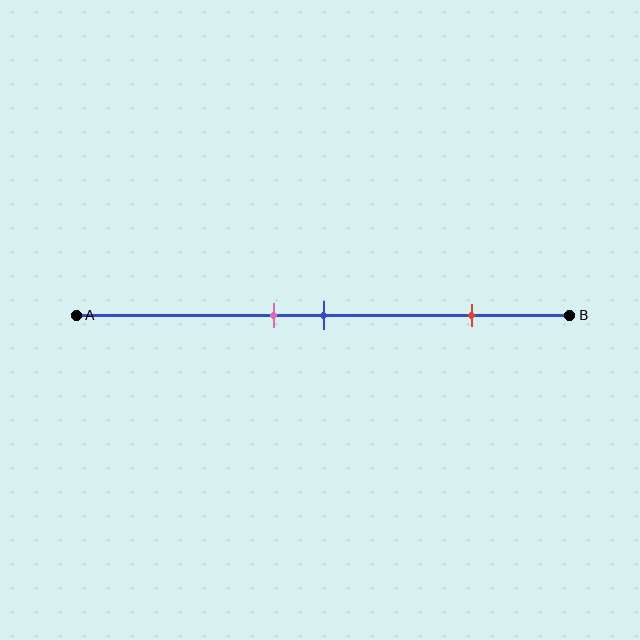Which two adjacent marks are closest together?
The pink and blue marks are the closest adjacent pair.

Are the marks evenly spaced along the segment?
No, the marks are not evenly spaced.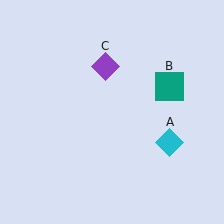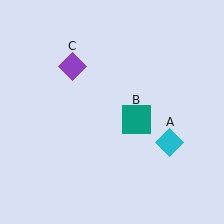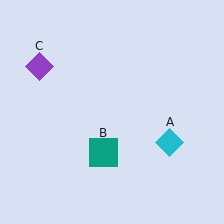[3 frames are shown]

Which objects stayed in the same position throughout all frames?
Cyan diamond (object A) remained stationary.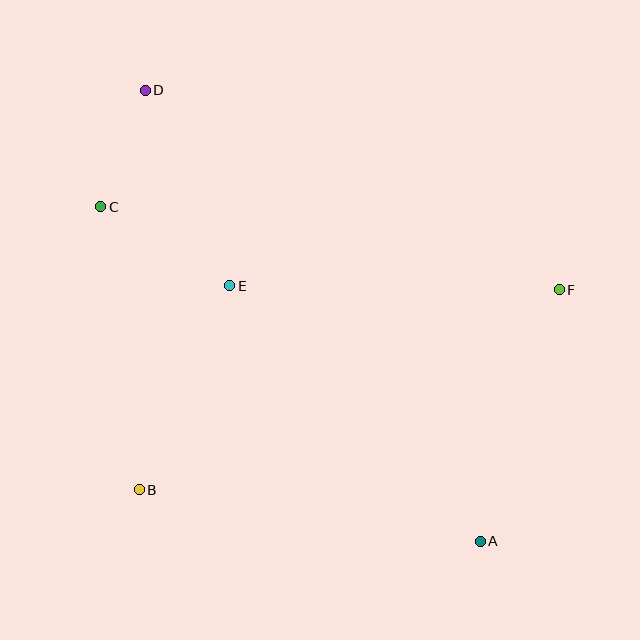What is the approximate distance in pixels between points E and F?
The distance between E and F is approximately 330 pixels.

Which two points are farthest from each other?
Points A and D are farthest from each other.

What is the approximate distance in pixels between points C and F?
The distance between C and F is approximately 466 pixels.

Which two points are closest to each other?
Points C and D are closest to each other.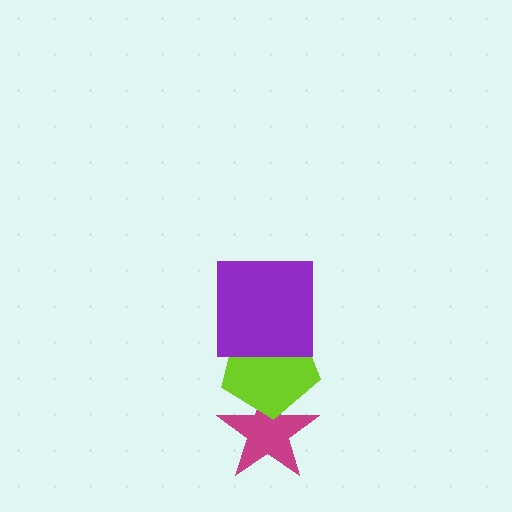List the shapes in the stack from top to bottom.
From top to bottom: the purple square, the lime pentagon, the magenta star.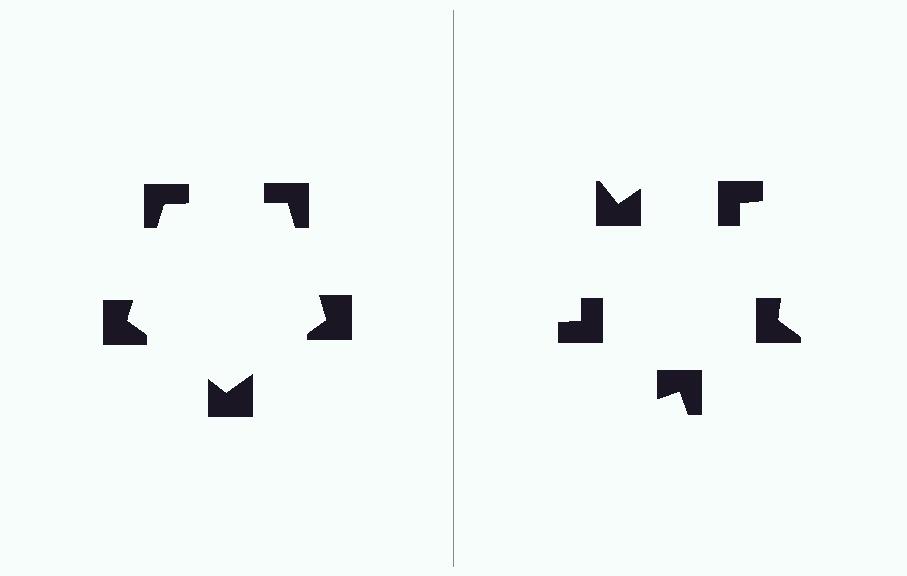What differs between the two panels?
The notched squares are positioned identically on both sides; only the wedge orientations differ. On the left they align to a pentagon; on the right they are misaligned.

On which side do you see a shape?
An illusory pentagon appears on the left side. On the right side the wedge cuts are rotated, so no coherent shape forms.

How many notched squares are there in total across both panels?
10 — 5 on each side.